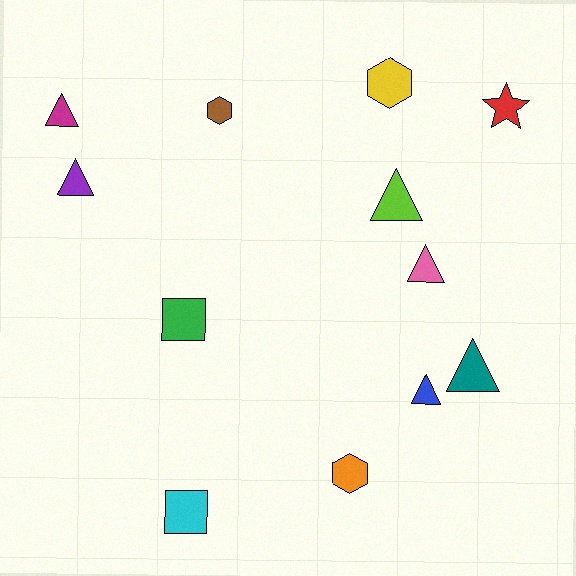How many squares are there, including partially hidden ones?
There are 2 squares.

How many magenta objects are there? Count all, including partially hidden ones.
There is 1 magenta object.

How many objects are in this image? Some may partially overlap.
There are 12 objects.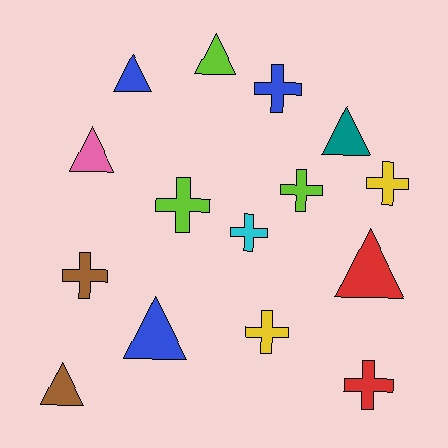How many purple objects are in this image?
There are no purple objects.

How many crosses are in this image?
There are 8 crosses.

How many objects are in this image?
There are 15 objects.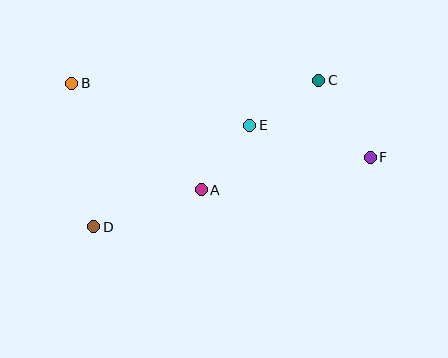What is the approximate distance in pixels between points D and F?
The distance between D and F is approximately 285 pixels.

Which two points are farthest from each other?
Points B and F are farthest from each other.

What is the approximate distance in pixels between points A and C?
The distance between A and C is approximately 160 pixels.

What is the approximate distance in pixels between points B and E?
The distance between B and E is approximately 182 pixels.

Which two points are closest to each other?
Points A and E are closest to each other.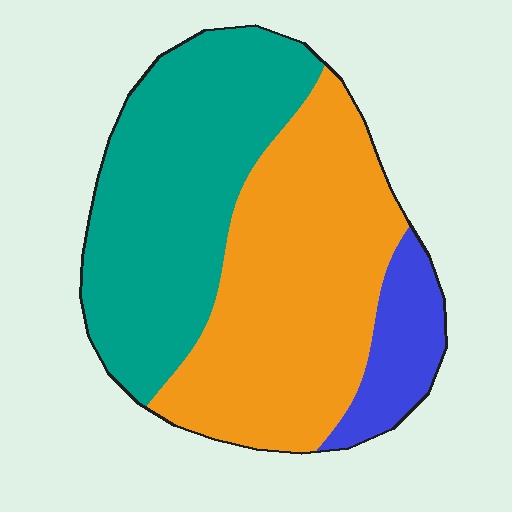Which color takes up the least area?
Blue, at roughly 10%.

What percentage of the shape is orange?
Orange covers around 45% of the shape.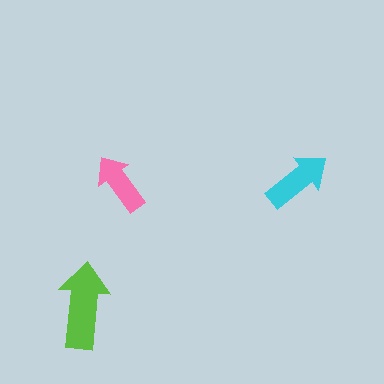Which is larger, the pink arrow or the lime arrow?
The lime one.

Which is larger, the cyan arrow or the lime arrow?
The lime one.